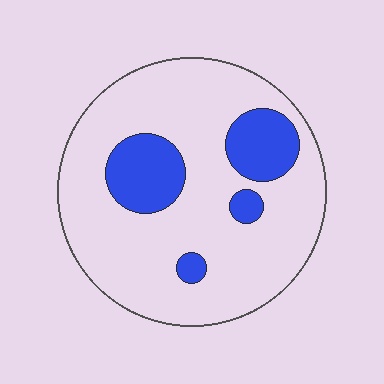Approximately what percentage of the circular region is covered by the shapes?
Approximately 20%.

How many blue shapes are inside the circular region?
4.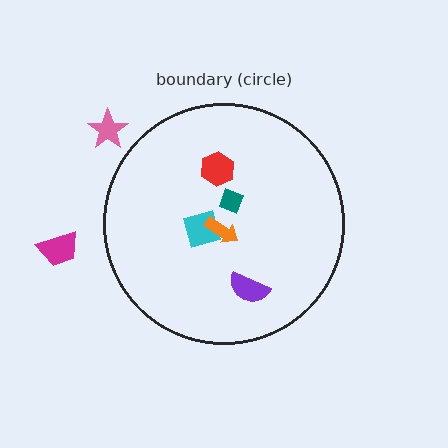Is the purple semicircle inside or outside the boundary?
Inside.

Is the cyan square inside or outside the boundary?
Inside.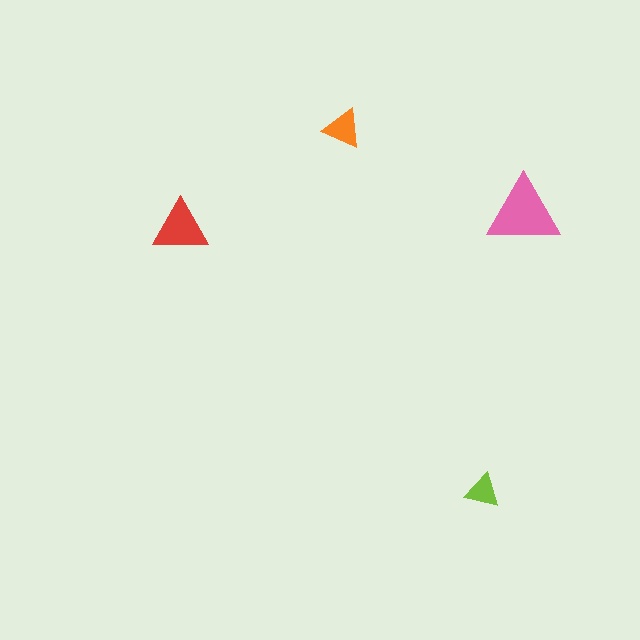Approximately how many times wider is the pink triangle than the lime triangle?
About 2 times wider.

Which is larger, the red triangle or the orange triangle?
The red one.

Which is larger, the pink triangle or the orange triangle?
The pink one.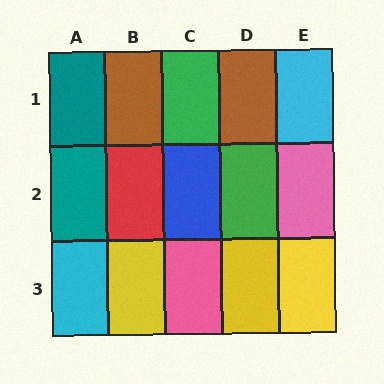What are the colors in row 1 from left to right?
Teal, brown, green, brown, cyan.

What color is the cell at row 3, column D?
Yellow.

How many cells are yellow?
3 cells are yellow.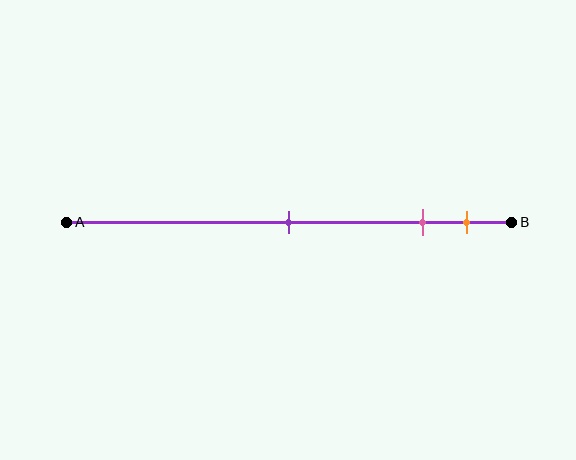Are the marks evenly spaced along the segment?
No, the marks are not evenly spaced.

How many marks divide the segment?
There are 3 marks dividing the segment.